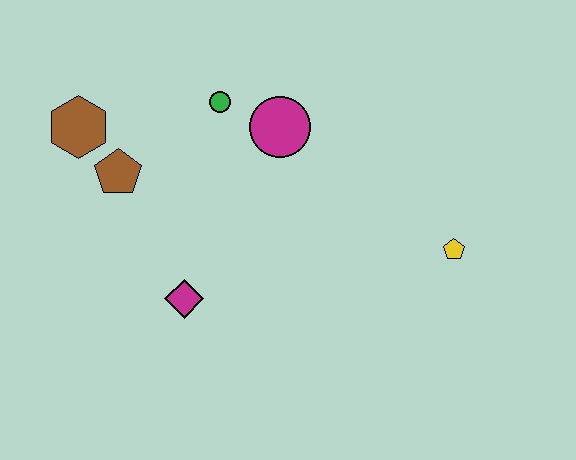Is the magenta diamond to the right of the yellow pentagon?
No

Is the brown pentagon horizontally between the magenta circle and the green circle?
No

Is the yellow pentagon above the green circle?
No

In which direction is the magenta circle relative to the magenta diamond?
The magenta circle is above the magenta diamond.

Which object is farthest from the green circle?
The yellow pentagon is farthest from the green circle.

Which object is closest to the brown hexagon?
The brown pentagon is closest to the brown hexagon.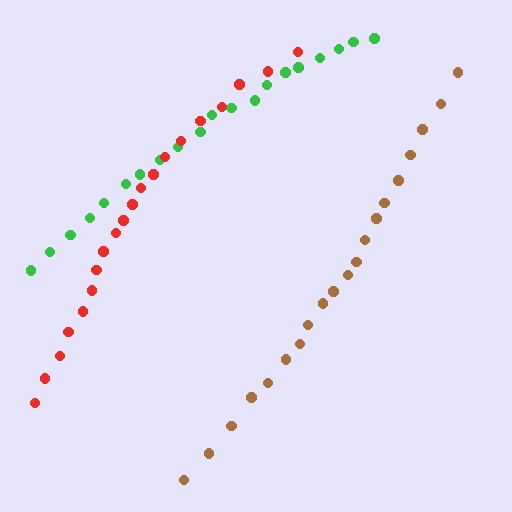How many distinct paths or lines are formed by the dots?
There are 3 distinct paths.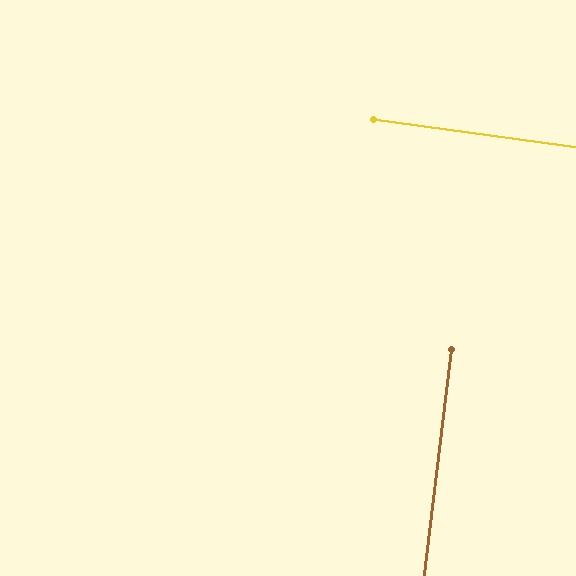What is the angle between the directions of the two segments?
Approximately 89 degrees.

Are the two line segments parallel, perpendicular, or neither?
Perpendicular — they meet at approximately 89°.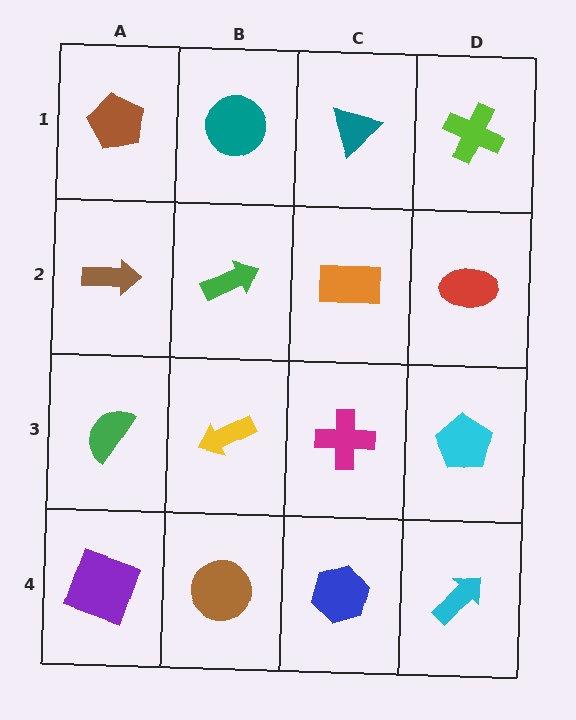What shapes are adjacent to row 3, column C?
An orange rectangle (row 2, column C), a blue hexagon (row 4, column C), a yellow arrow (row 3, column B), a cyan pentagon (row 3, column D).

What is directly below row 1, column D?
A red ellipse.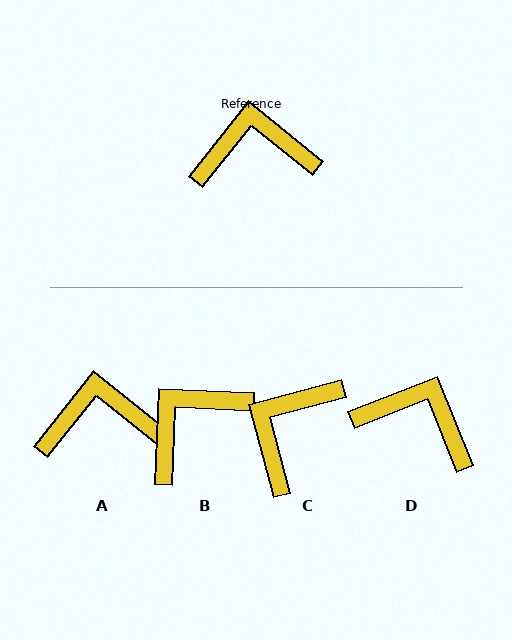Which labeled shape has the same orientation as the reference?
A.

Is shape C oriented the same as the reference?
No, it is off by about 53 degrees.